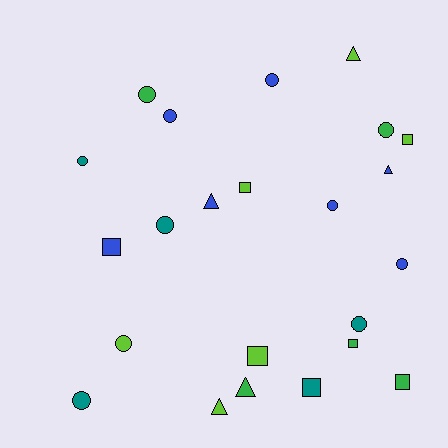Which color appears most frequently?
Blue, with 7 objects.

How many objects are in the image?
There are 23 objects.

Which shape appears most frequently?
Circle, with 11 objects.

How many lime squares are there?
There are 3 lime squares.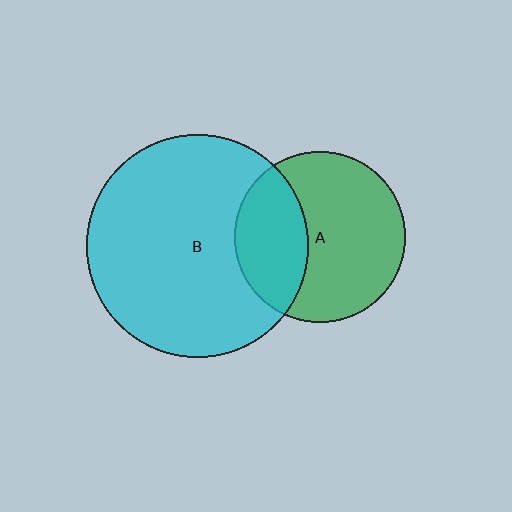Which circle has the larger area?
Circle B (cyan).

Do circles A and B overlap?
Yes.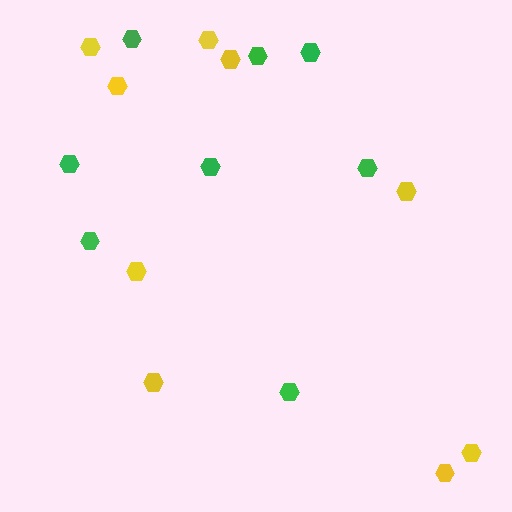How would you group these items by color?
There are 2 groups: one group of green hexagons (8) and one group of yellow hexagons (9).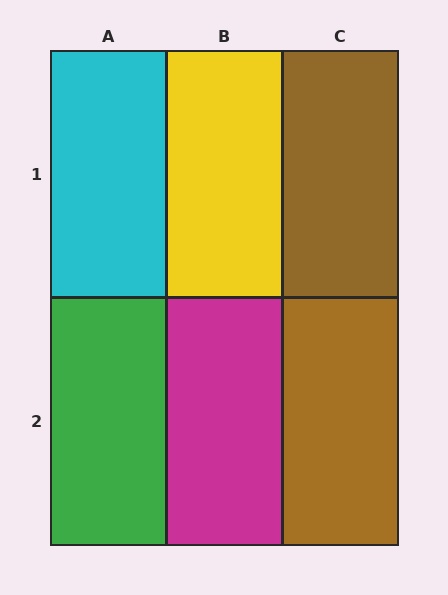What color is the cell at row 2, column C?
Brown.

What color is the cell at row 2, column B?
Magenta.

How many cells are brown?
2 cells are brown.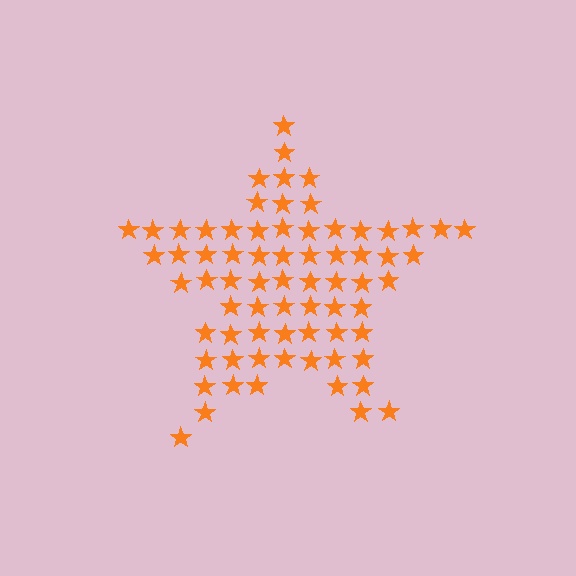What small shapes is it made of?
It is made of small stars.